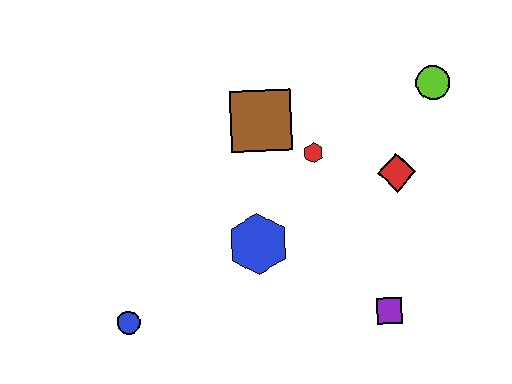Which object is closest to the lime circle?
The red diamond is closest to the lime circle.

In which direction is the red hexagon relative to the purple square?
The red hexagon is above the purple square.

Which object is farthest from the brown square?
The blue circle is farthest from the brown square.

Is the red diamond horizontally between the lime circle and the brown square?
Yes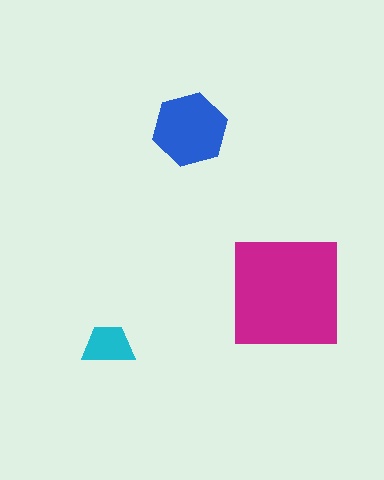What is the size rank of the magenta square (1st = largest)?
1st.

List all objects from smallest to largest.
The cyan trapezoid, the blue hexagon, the magenta square.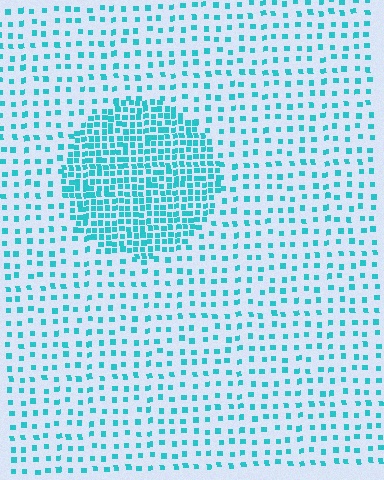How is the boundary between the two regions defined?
The boundary is defined by a change in element density (approximately 2.7x ratio). All elements are the same color, size, and shape.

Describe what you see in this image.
The image contains small cyan elements arranged at two different densities. A circle-shaped region is visible where the elements are more densely packed than the surrounding area.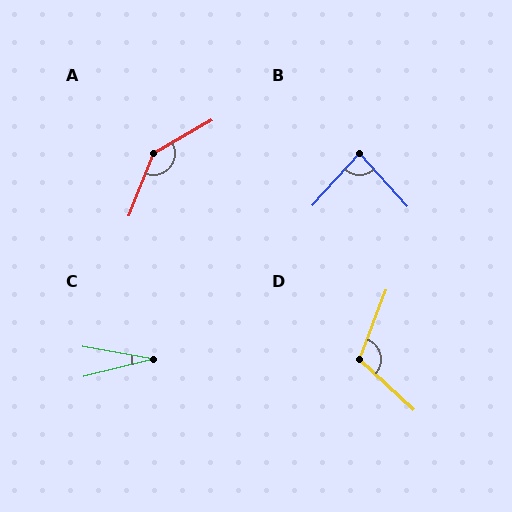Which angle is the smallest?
C, at approximately 24 degrees.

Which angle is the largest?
A, at approximately 141 degrees.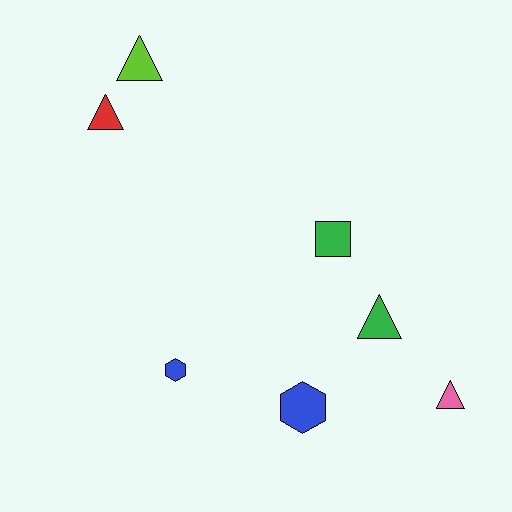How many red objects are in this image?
There is 1 red object.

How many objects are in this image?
There are 7 objects.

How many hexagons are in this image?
There are 2 hexagons.